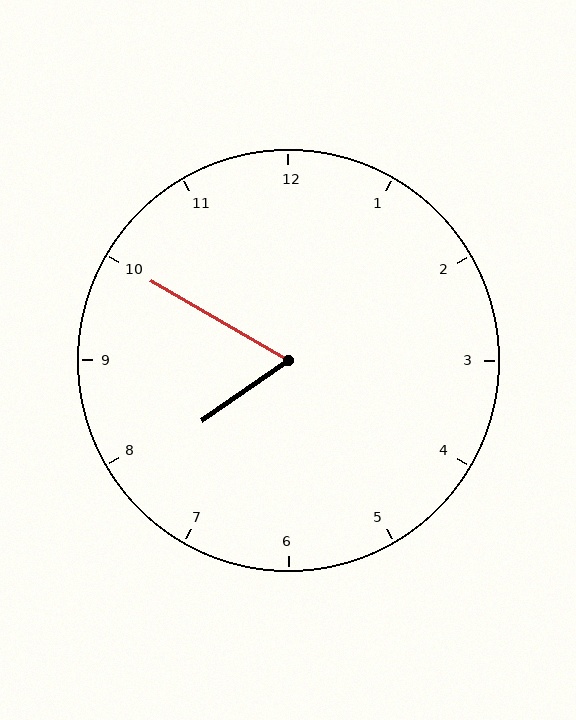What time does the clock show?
7:50.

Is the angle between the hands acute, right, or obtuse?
It is acute.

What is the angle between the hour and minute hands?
Approximately 65 degrees.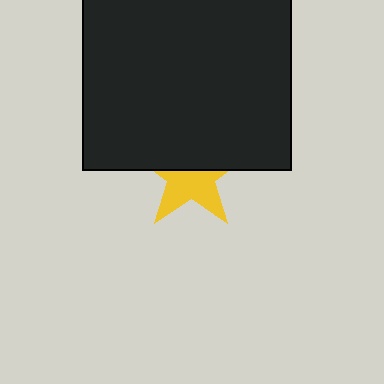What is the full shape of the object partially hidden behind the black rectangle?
The partially hidden object is a yellow star.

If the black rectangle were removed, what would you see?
You would see the complete yellow star.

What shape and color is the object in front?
The object in front is a black rectangle.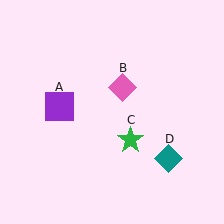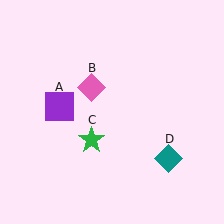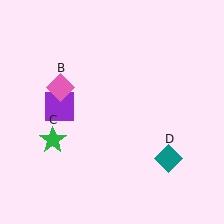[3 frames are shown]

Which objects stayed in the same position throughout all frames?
Purple square (object A) and teal diamond (object D) remained stationary.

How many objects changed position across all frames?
2 objects changed position: pink diamond (object B), green star (object C).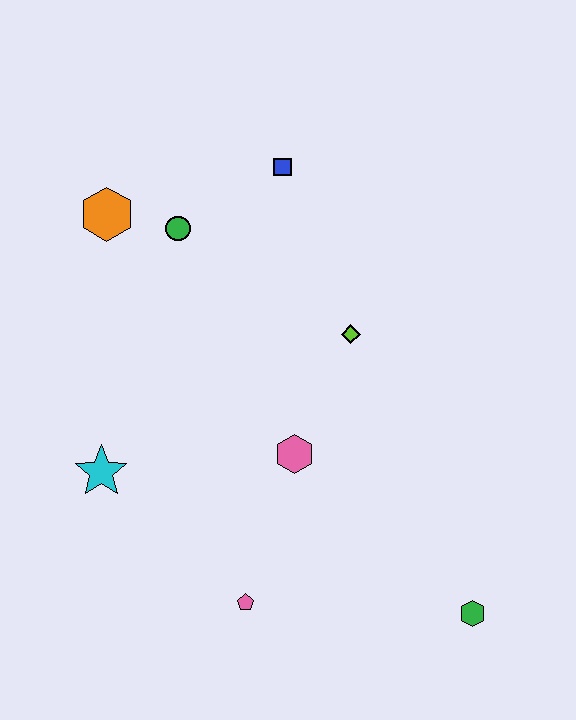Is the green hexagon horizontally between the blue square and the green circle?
No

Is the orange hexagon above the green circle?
Yes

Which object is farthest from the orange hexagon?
The green hexagon is farthest from the orange hexagon.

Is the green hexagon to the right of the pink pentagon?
Yes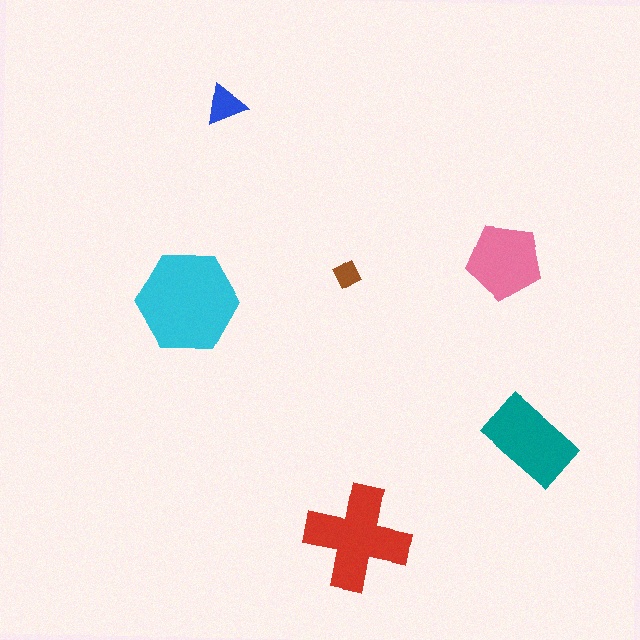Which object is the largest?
The cyan hexagon.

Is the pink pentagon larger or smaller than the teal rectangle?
Smaller.